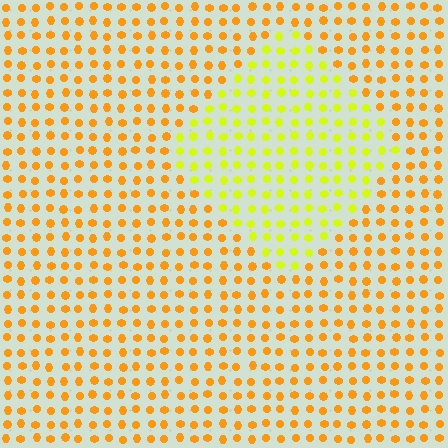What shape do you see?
I see a diamond.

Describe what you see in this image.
The image is filled with small orange elements in a uniform arrangement. A diamond-shaped region is visible where the elements are tinted to a slightly different hue, forming a subtle color boundary.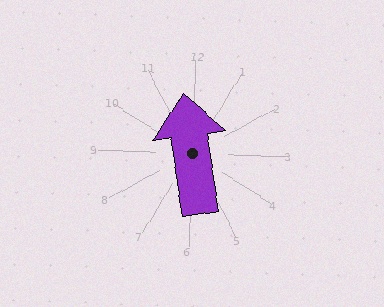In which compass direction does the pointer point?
North.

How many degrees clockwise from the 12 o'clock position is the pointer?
Approximately 350 degrees.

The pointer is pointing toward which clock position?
Roughly 12 o'clock.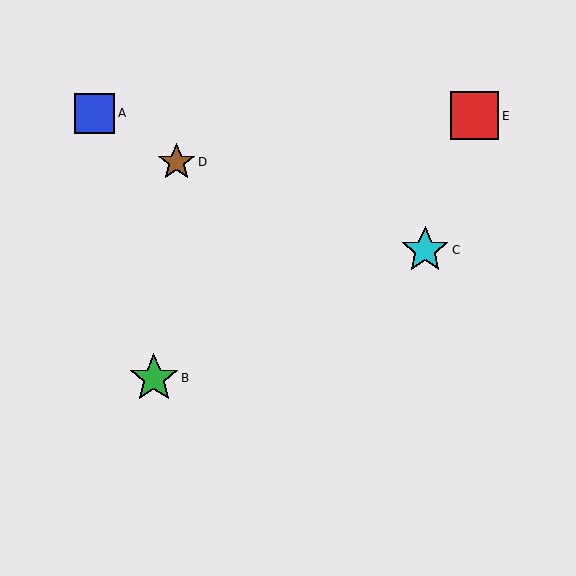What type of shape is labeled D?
Shape D is a brown star.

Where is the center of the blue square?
The center of the blue square is at (95, 113).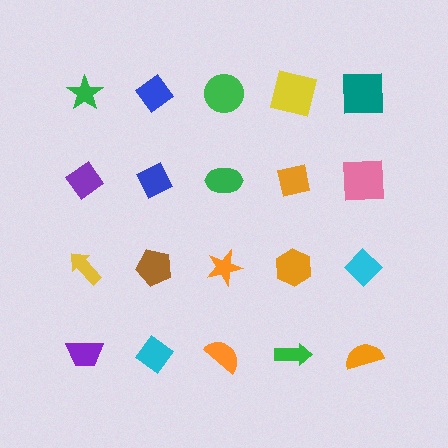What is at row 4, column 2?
A cyan diamond.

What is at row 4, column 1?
A purple trapezoid.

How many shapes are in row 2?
5 shapes.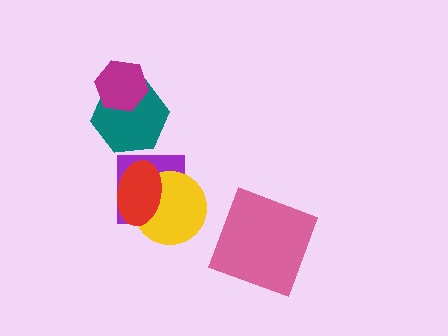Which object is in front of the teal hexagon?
The magenta hexagon is in front of the teal hexagon.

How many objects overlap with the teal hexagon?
1 object overlaps with the teal hexagon.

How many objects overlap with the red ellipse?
2 objects overlap with the red ellipse.